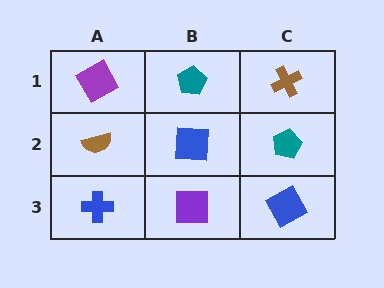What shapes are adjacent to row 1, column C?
A teal pentagon (row 2, column C), a teal pentagon (row 1, column B).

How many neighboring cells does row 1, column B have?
3.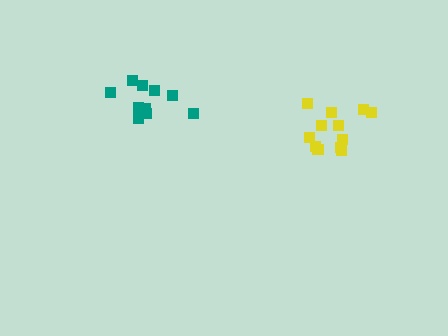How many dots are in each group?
Group 1: 12 dots, Group 2: 10 dots (22 total).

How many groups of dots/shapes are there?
There are 2 groups.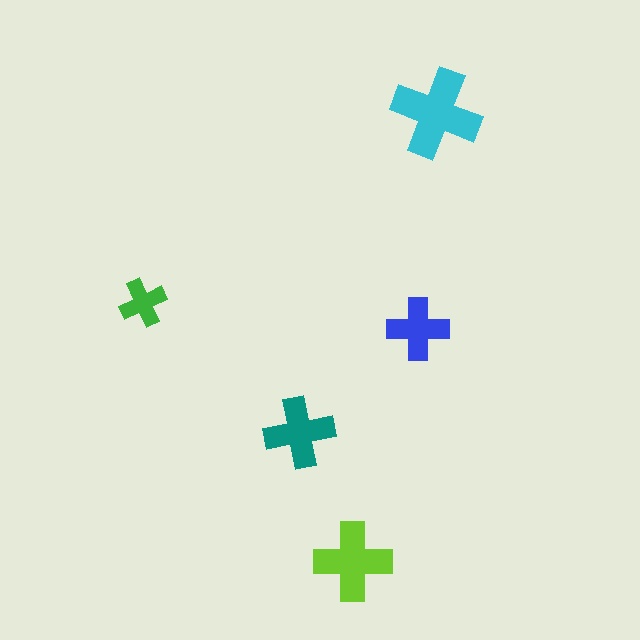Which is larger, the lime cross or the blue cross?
The lime one.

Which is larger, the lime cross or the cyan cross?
The cyan one.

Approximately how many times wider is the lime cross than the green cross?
About 1.5 times wider.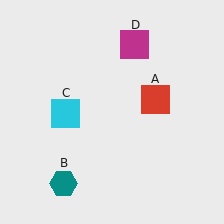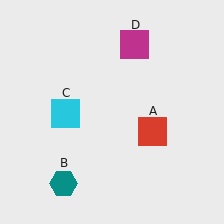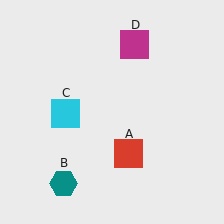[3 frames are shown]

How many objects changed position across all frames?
1 object changed position: red square (object A).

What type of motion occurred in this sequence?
The red square (object A) rotated clockwise around the center of the scene.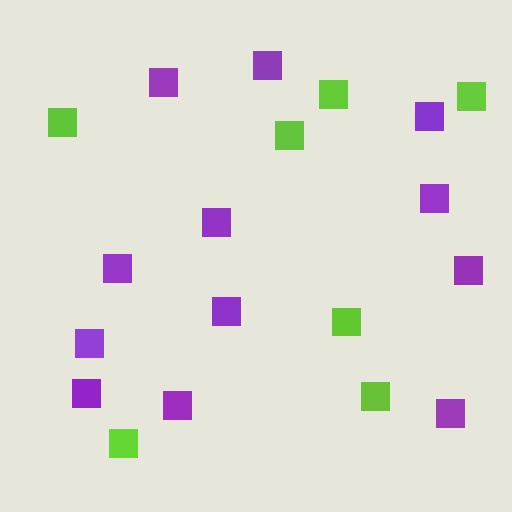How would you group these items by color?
There are 2 groups: one group of purple squares (12) and one group of lime squares (7).